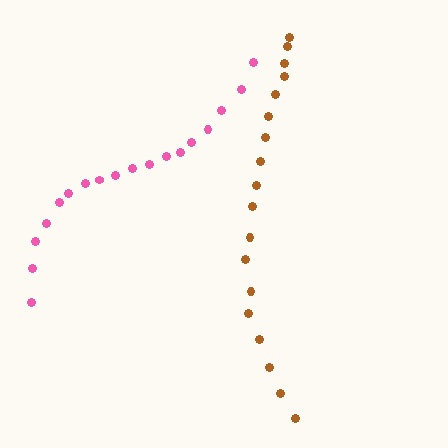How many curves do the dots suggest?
There are 2 distinct paths.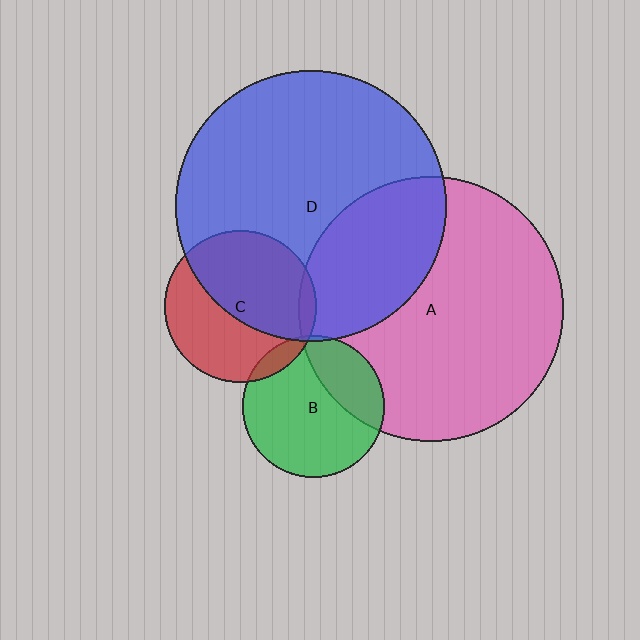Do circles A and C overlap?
Yes.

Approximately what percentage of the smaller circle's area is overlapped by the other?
Approximately 5%.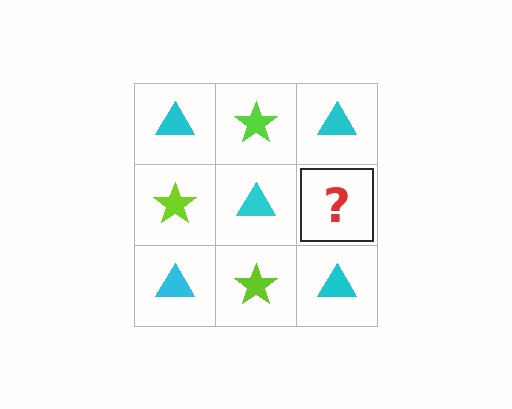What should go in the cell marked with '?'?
The missing cell should contain a lime star.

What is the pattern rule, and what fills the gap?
The rule is that it alternates cyan triangle and lime star in a checkerboard pattern. The gap should be filled with a lime star.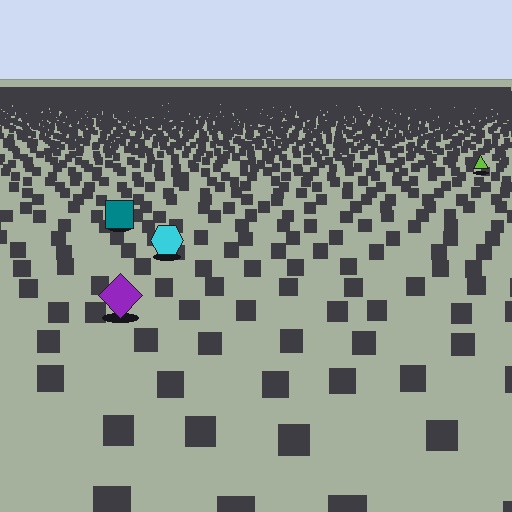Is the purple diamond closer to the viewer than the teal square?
Yes. The purple diamond is closer — you can tell from the texture gradient: the ground texture is coarser near it.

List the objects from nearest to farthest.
From nearest to farthest: the purple diamond, the cyan hexagon, the teal square, the lime triangle.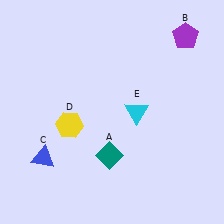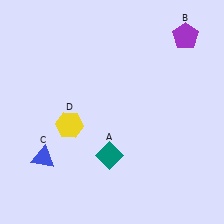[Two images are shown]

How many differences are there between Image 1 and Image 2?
There is 1 difference between the two images.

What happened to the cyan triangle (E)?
The cyan triangle (E) was removed in Image 2. It was in the top-right area of Image 1.